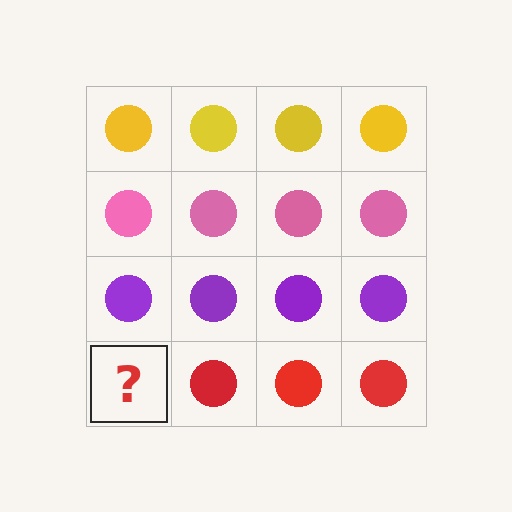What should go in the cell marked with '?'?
The missing cell should contain a red circle.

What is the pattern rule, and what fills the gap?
The rule is that each row has a consistent color. The gap should be filled with a red circle.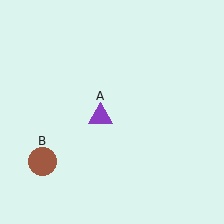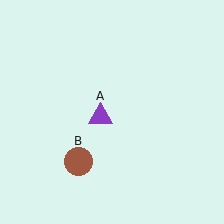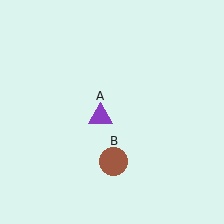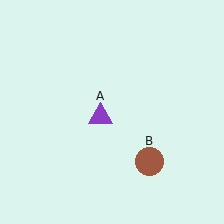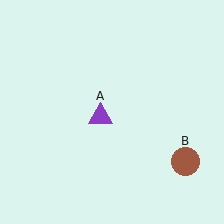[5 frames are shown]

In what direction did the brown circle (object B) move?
The brown circle (object B) moved right.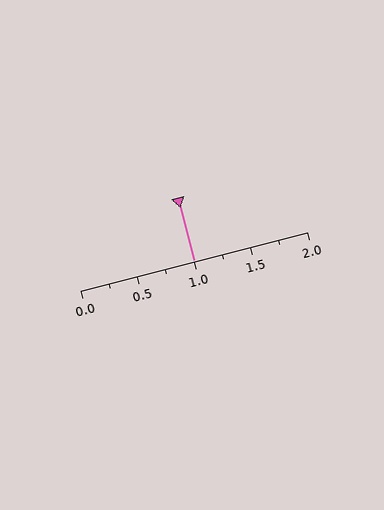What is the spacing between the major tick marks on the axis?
The major ticks are spaced 0.5 apart.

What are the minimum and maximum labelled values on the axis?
The axis runs from 0.0 to 2.0.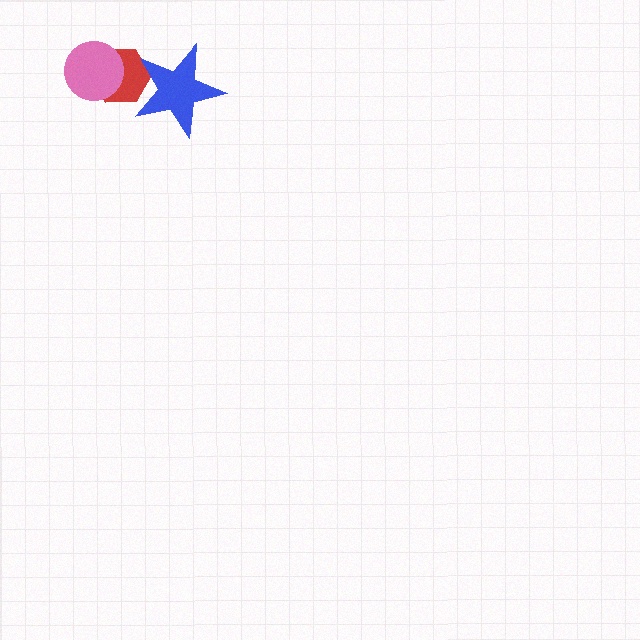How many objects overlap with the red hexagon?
2 objects overlap with the red hexagon.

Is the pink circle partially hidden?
No, no other shape covers it.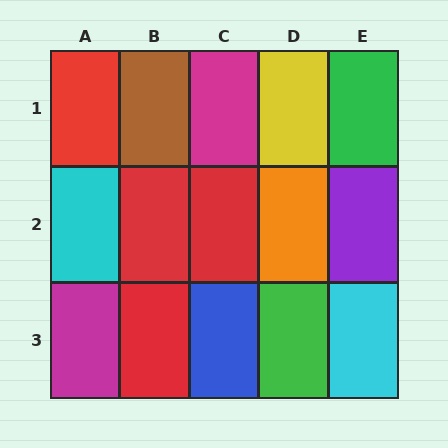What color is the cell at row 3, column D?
Green.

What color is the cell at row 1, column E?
Green.